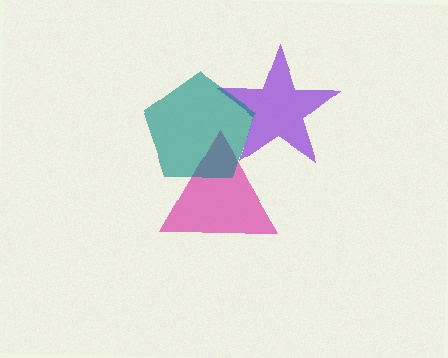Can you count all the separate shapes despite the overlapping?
Yes, there are 3 separate shapes.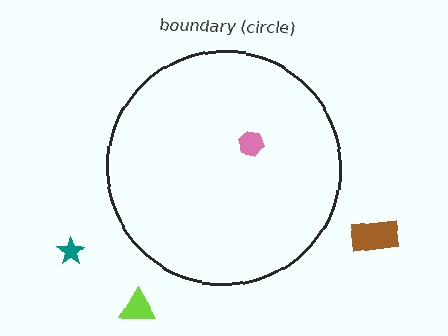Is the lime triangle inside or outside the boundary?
Outside.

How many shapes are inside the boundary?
1 inside, 3 outside.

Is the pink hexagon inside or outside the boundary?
Inside.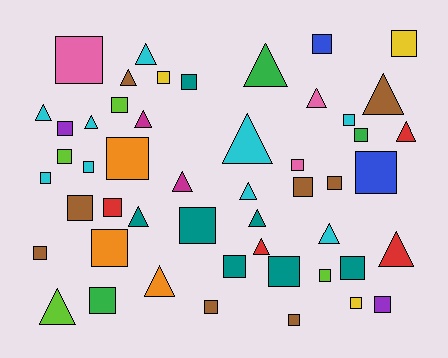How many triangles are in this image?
There are 19 triangles.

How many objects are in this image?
There are 50 objects.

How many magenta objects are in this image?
There are 2 magenta objects.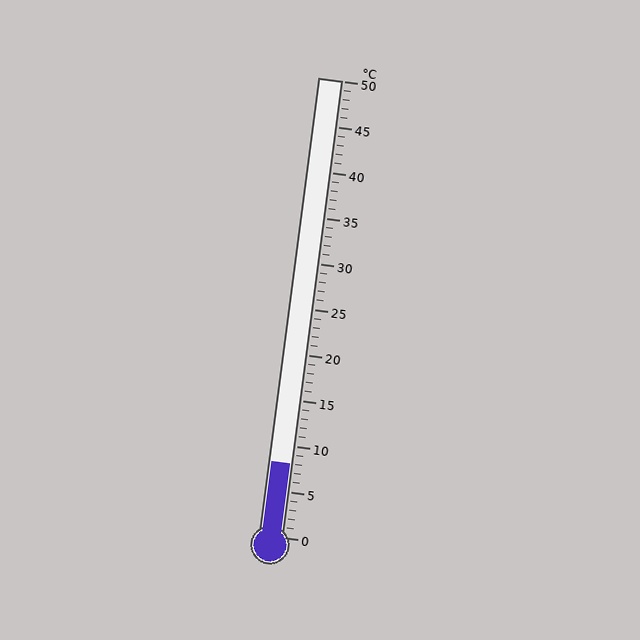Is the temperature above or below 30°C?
The temperature is below 30°C.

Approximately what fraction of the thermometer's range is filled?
The thermometer is filled to approximately 15% of its range.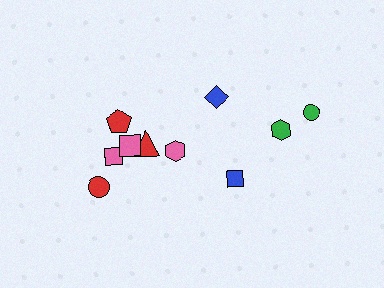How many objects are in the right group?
There are 4 objects.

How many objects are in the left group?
There are 6 objects.